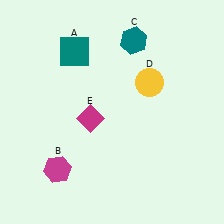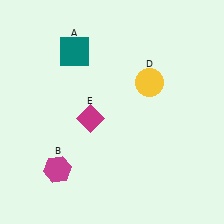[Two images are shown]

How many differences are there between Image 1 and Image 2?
There is 1 difference between the two images.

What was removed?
The teal hexagon (C) was removed in Image 2.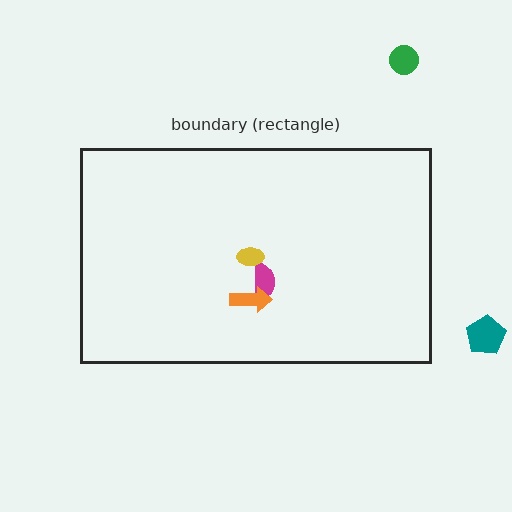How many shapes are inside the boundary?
3 inside, 2 outside.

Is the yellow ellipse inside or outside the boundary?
Inside.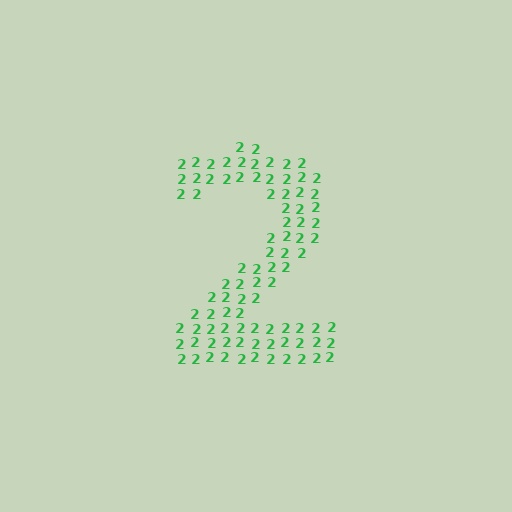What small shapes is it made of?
It is made of small digit 2's.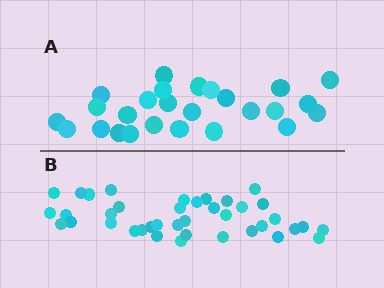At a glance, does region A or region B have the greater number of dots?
Region B (the bottom region) has more dots.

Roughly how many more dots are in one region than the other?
Region B has approximately 15 more dots than region A.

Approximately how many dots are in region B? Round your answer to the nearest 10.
About 40 dots. (The exact count is 39, which rounds to 40.)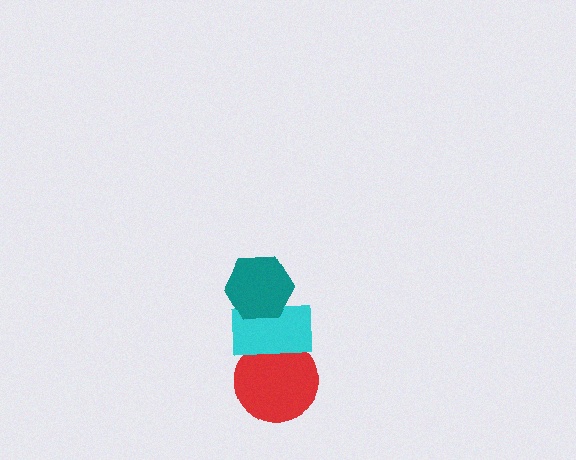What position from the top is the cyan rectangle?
The cyan rectangle is 2nd from the top.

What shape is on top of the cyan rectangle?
The teal hexagon is on top of the cyan rectangle.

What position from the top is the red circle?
The red circle is 3rd from the top.